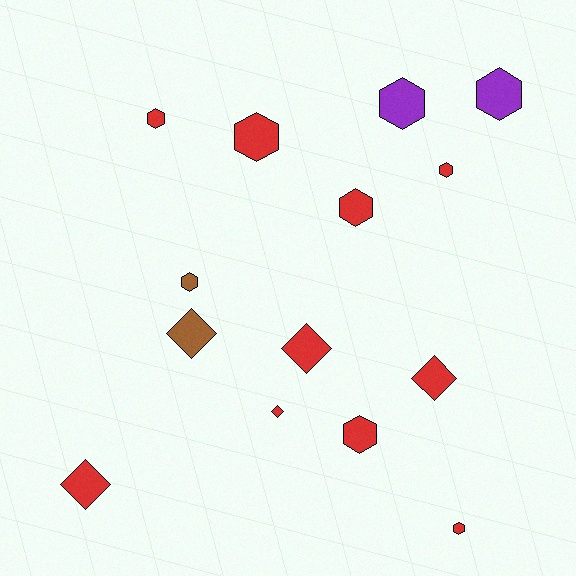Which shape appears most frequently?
Hexagon, with 9 objects.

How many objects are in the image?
There are 14 objects.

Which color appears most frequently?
Red, with 10 objects.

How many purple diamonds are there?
There are no purple diamonds.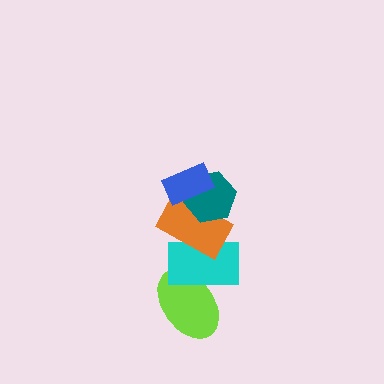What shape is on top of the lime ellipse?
The cyan rectangle is on top of the lime ellipse.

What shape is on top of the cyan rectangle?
The orange rectangle is on top of the cyan rectangle.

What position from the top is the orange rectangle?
The orange rectangle is 3rd from the top.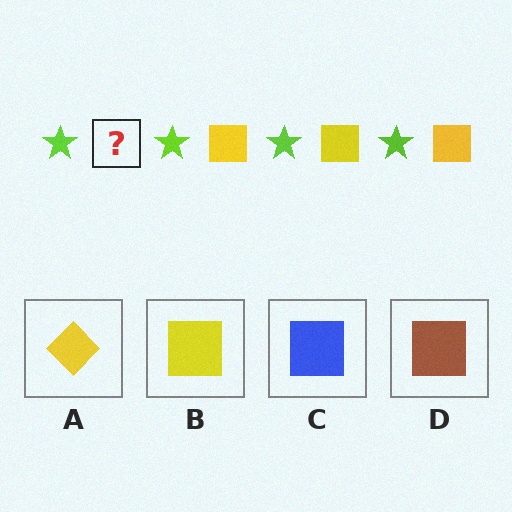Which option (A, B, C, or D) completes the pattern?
B.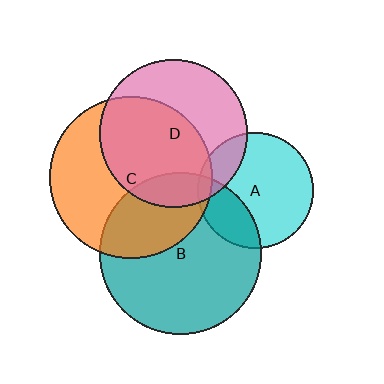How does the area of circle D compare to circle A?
Approximately 1.6 times.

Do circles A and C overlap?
Yes.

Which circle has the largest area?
Circle C (orange).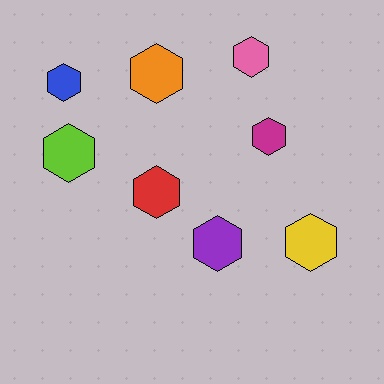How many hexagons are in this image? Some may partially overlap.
There are 8 hexagons.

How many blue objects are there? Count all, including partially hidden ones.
There is 1 blue object.